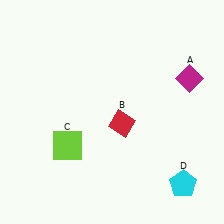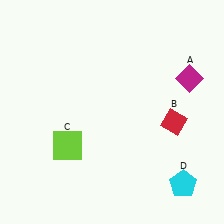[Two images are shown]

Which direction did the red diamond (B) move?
The red diamond (B) moved right.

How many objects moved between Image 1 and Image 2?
1 object moved between the two images.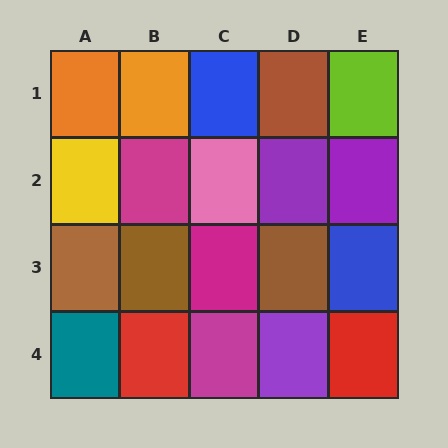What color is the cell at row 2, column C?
Pink.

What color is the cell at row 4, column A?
Teal.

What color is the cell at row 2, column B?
Magenta.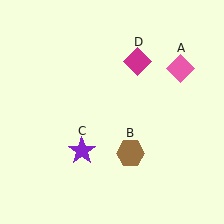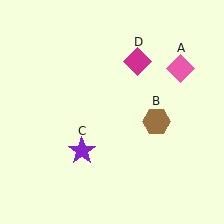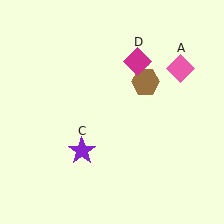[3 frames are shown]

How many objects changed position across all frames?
1 object changed position: brown hexagon (object B).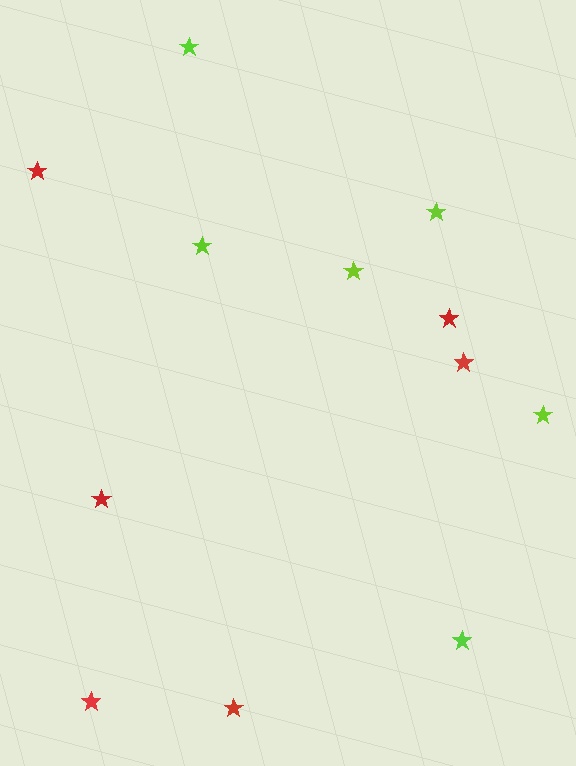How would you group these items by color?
There are 2 groups: one group of red stars (6) and one group of lime stars (6).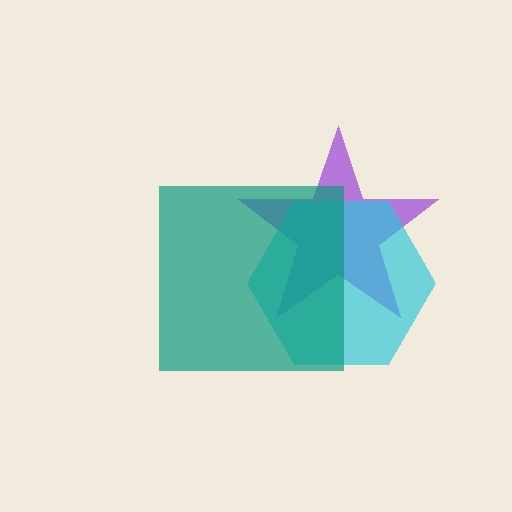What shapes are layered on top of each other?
The layered shapes are: a purple star, a cyan hexagon, a teal square.